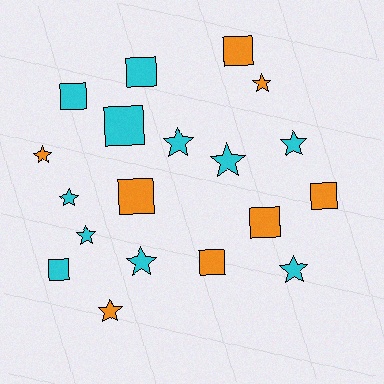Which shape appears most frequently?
Star, with 10 objects.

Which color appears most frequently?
Cyan, with 11 objects.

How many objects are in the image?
There are 19 objects.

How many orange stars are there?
There are 3 orange stars.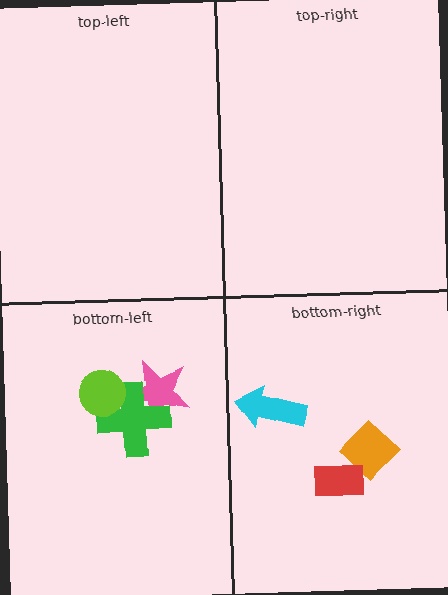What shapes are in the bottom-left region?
The pink star, the green cross, the lime circle.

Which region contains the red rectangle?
The bottom-right region.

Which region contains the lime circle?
The bottom-left region.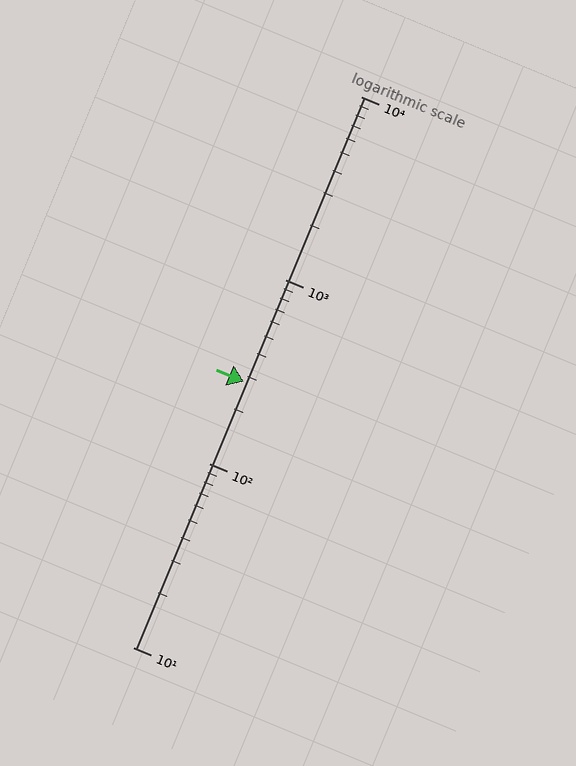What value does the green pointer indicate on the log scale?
The pointer indicates approximately 280.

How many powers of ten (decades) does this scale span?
The scale spans 3 decades, from 10 to 10000.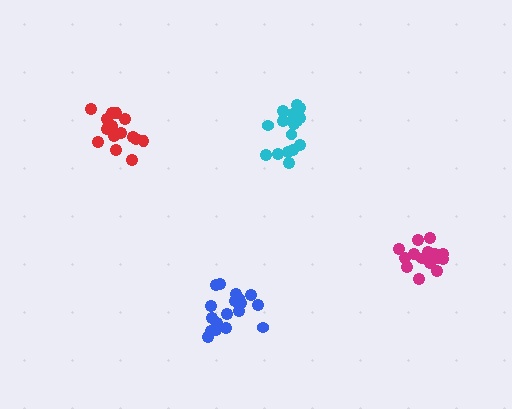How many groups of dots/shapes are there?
There are 4 groups.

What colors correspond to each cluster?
The clusters are colored: magenta, cyan, red, blue.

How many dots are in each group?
Group 1: 15 dots, Group 2: 17 dots, Group 3: 15 dots, Group 4: 19 dots (66 total).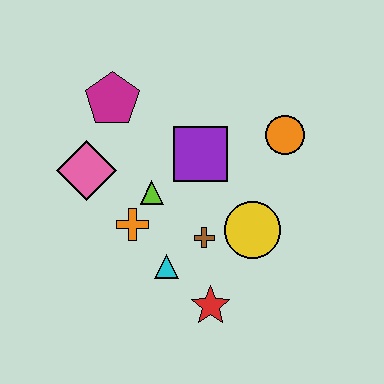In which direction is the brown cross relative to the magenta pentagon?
The brown cross is below the magenta pentagon.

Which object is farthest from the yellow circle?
The magenta pentagon is farthest from the yellow circle.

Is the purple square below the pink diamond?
No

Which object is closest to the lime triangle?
The orange cross is closest to the lime triangle.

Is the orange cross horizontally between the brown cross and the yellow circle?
No